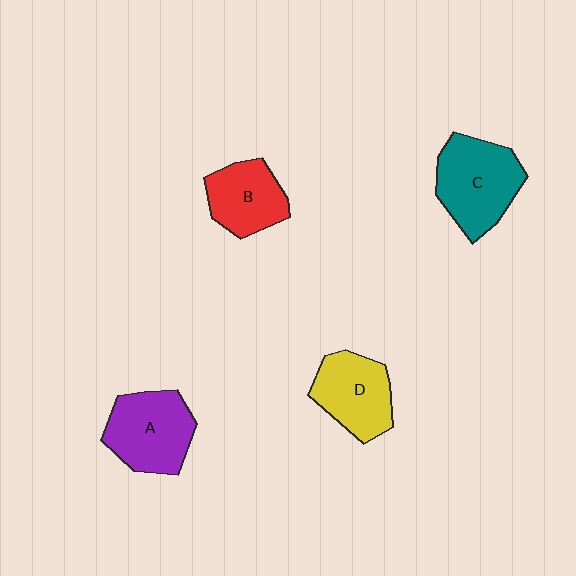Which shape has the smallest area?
Shape B (red).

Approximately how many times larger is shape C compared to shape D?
Approximately 1.2 times.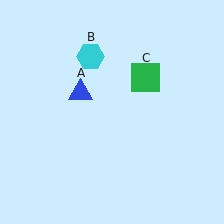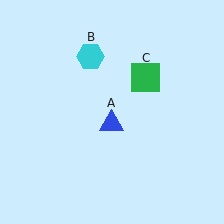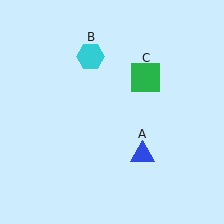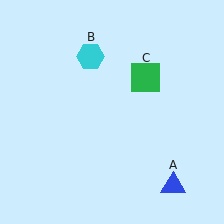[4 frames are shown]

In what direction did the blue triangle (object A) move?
The blue triangle (object A) moved down and to the right.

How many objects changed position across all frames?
1 object changed position: blue triangle (object A).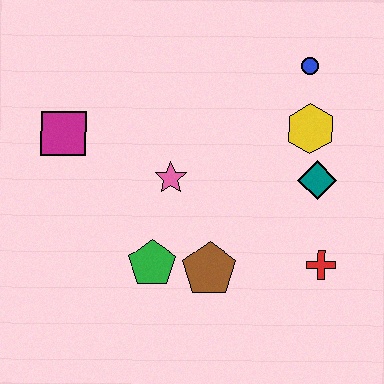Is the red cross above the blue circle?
No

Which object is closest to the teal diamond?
The yellow hexagon is closest to the teal diamond.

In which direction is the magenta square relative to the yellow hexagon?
The magenta square is to the left of the yellow hexagon.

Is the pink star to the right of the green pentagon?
Yes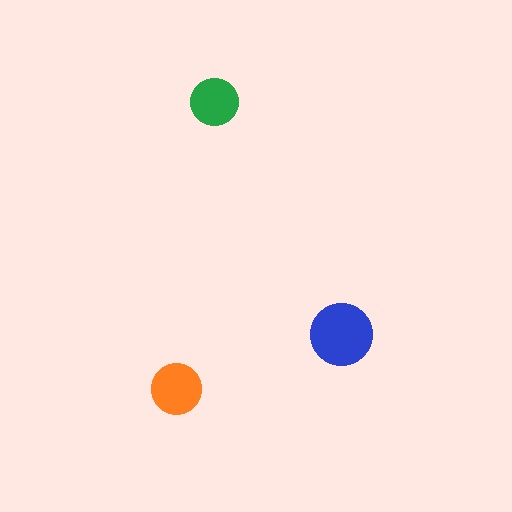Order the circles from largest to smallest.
the blue one, the orange one, the green one.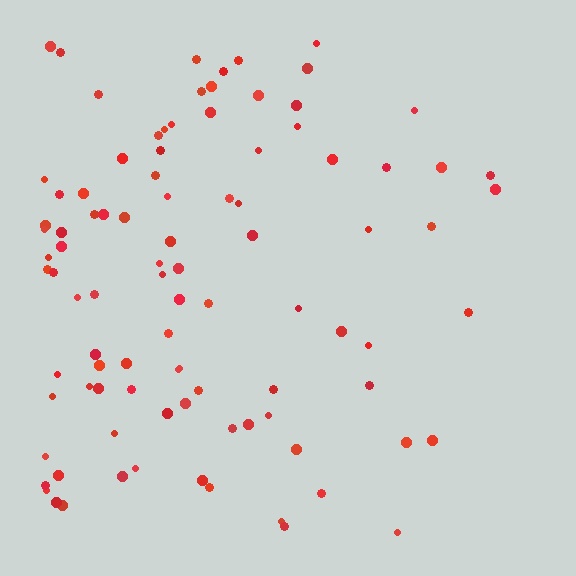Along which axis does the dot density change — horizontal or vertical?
Horizontal.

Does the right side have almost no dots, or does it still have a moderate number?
Still a moderate number, just noticeably fewer than the left.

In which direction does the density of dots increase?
From right to left, with the left side densest.